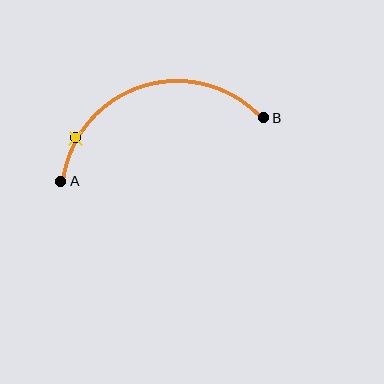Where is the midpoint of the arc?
The arc midpoint is the point on the curve farthest from the straight line joining A and B. It sits above that line.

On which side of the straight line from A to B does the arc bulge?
The arc bulges above the straight line connecting A and B.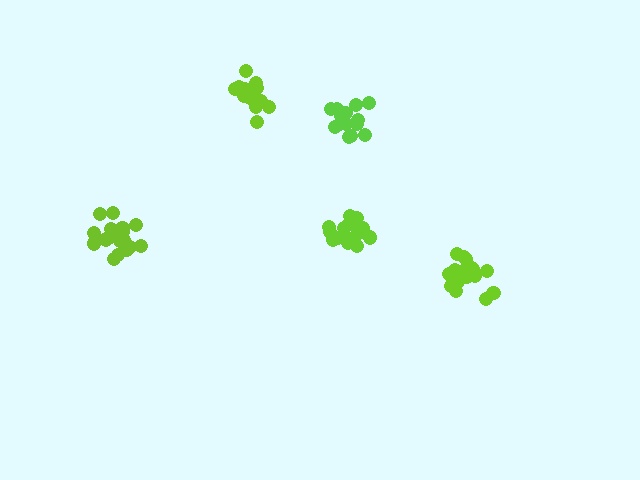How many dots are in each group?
Group 1: 21 dots, Group 2: 20 dots, Group 3: 16 dots, Group 4: 21 dots, Group 5: 19 dots (97 total).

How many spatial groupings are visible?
There are 5 spatial groupings.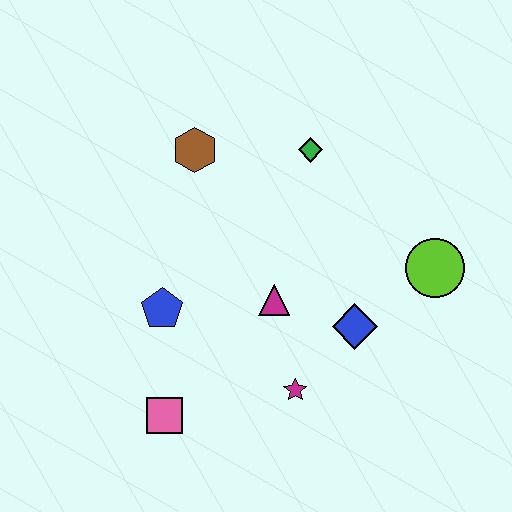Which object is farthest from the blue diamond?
The brown hexagon is farthest from the blue diamond.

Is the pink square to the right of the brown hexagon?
No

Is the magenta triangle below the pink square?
No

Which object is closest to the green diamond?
The brown hexagon is closest to the green diamond.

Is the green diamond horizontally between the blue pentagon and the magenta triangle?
No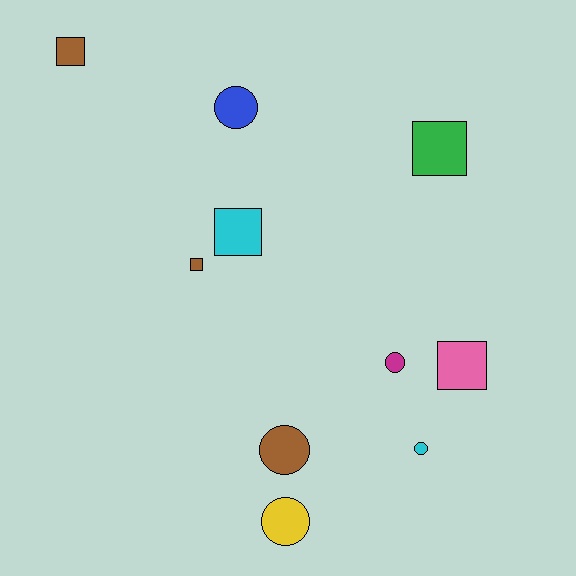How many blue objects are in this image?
There is 1 blue object.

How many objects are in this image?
There are 10 objects.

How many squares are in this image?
There are 5 squares.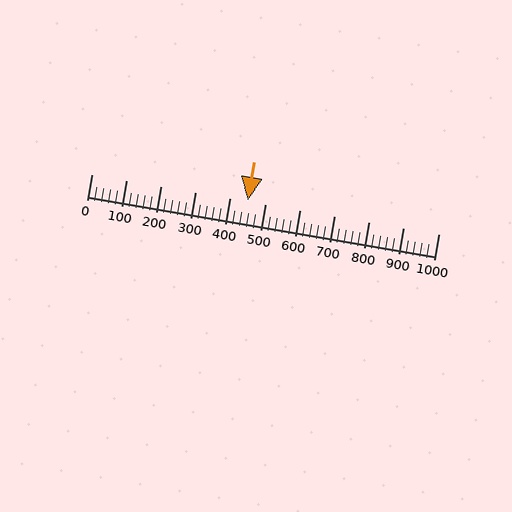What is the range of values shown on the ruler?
The ruler shows values from 0 to 1000.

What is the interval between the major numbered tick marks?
The major tick marks are spaced 100 units apart.